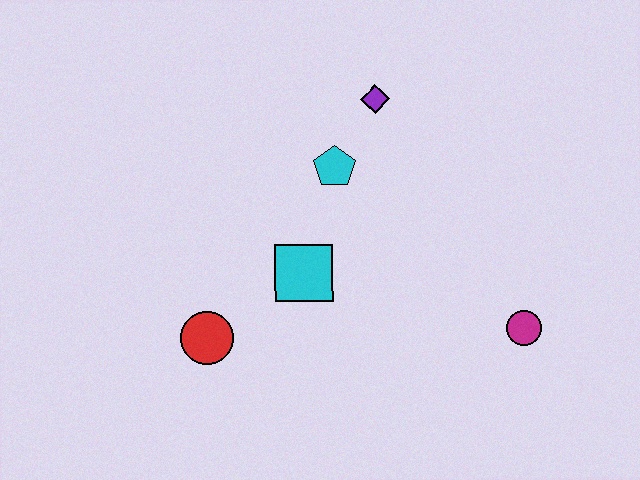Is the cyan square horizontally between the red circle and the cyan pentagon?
Yes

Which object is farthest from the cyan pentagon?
The magenta circle is farthest from the cyan pentagon.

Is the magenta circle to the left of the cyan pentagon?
No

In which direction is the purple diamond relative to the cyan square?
The purple diamond is above the cyan square.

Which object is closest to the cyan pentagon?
The purple diamond is closest to the cyan pentagon.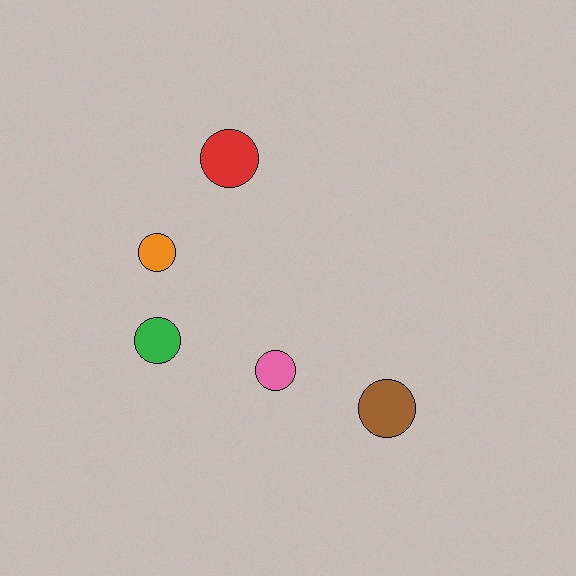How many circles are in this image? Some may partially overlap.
There are 5 circles.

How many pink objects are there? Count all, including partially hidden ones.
There is 1 pink object.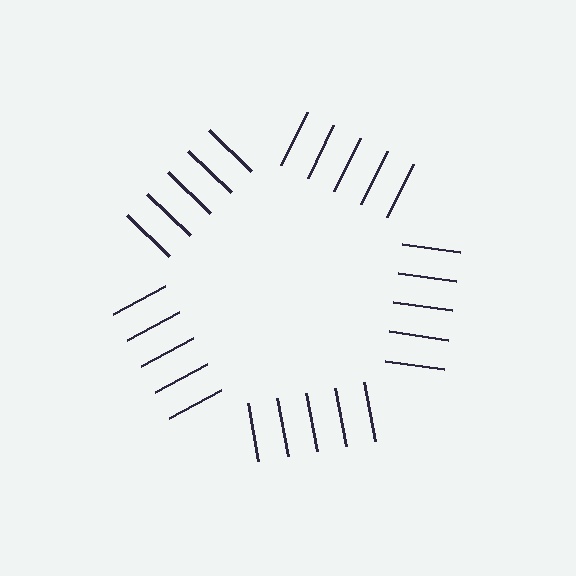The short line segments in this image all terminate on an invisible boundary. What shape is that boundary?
An illusory pentagon — the line segments terminate on its edges but no continuous stroke is drawn.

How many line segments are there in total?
25 — 5 along each of the 5 edges.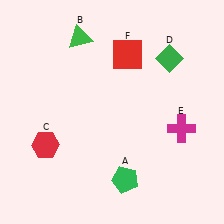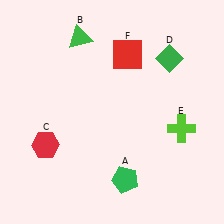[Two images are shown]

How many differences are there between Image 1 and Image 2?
There is 1 difference between the two images.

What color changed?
The cross (E) changed from magenta in Image 1 to lime in Image 2.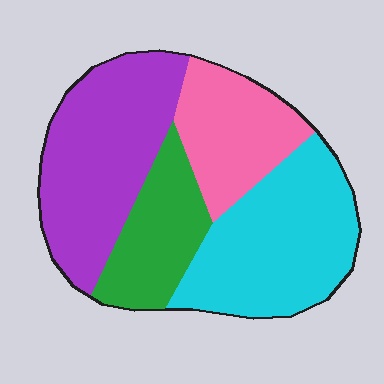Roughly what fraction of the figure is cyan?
Cyan takes up about one third (1/3) of the figure.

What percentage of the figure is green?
Green takes up about one sixth (1/6) of the figure.